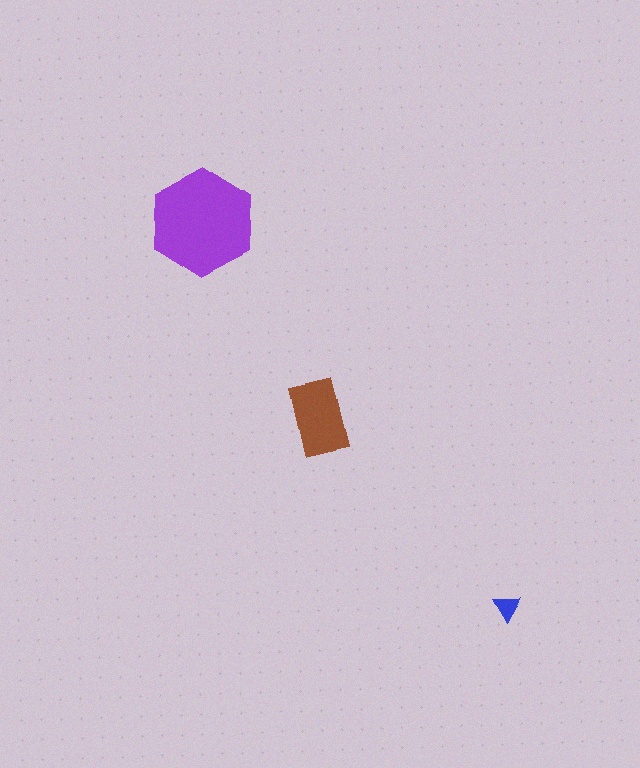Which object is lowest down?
The blue triangle is bottommost.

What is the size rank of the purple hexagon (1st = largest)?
1st.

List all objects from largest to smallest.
The purple hexagon, the brown rectangle, the blue triangle.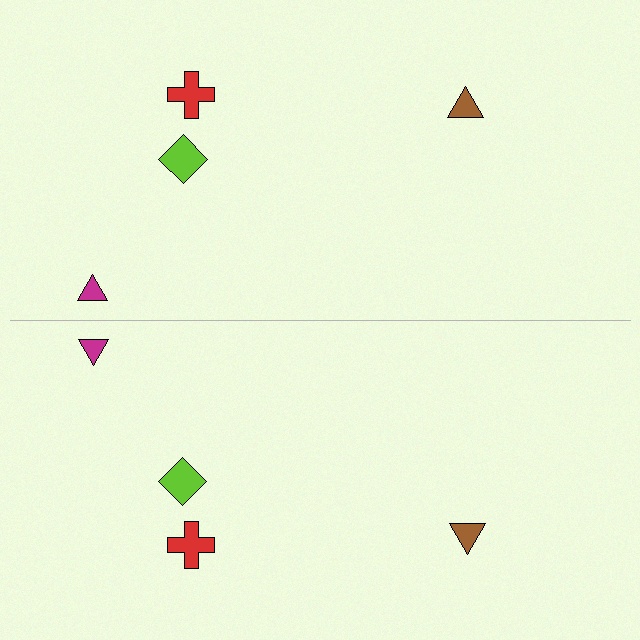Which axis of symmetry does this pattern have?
The pattern has a horizontal axis of symmetry running through the center of the image.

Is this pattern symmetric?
Yes, this pattern has bilateral (reflection) symmetry.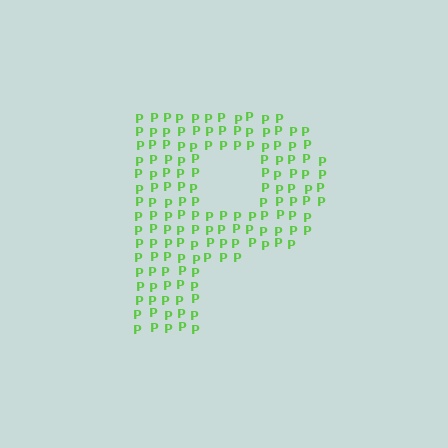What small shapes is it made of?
It is made of small letter P's.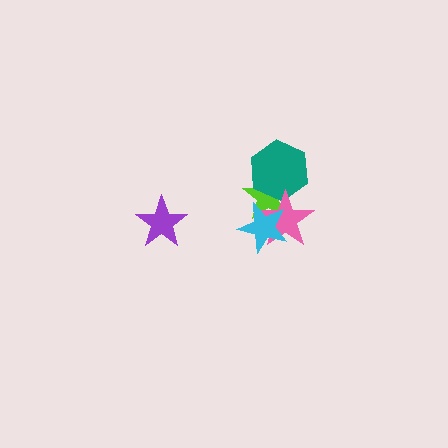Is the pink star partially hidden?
Yes, it is partially covered by another shape.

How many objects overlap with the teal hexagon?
2 objects overlap with the teal hexagon.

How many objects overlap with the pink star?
3 objects overlap with the pink star.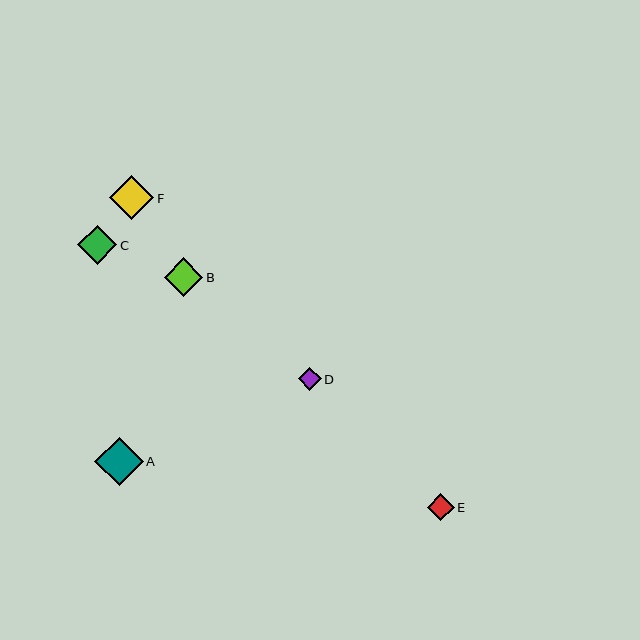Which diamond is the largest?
Diamond A is the largest with a size of approximately 48 pixels.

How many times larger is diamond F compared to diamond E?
Diamond F is approximately 1.6 times the size of diamond E.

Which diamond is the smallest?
Diamond D is the smallest with a size of approximately 23 pixels.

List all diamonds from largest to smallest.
From largest to smallest: A, F, C, B, E, D.